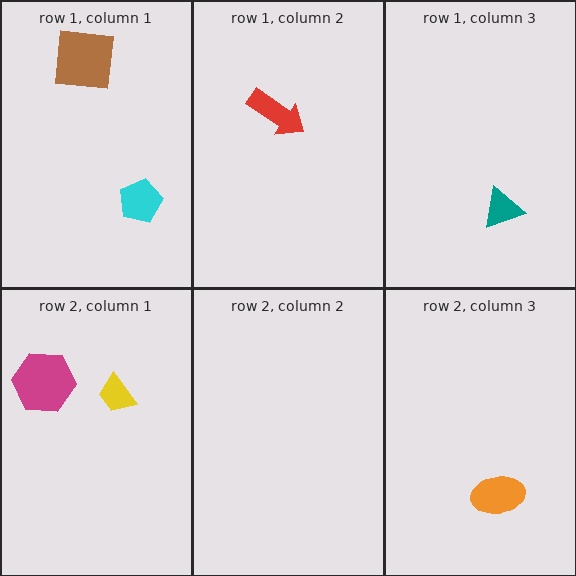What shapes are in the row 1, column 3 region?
The teal triangle.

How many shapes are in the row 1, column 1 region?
2.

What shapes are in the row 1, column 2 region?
The red arrow.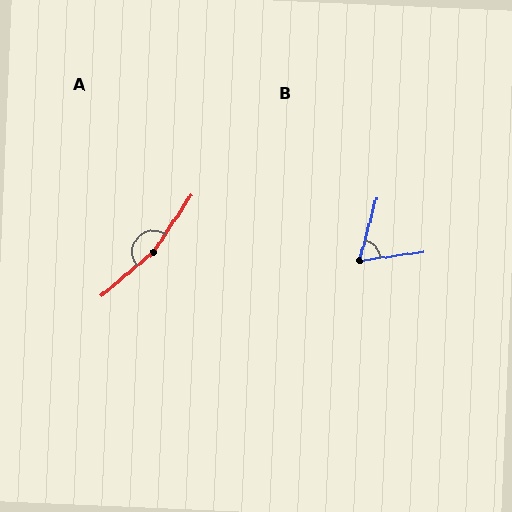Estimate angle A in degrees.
Approximately 164 degrees.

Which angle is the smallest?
B, at approximately 67 degrees.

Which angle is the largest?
A, at approximately 164 degrees.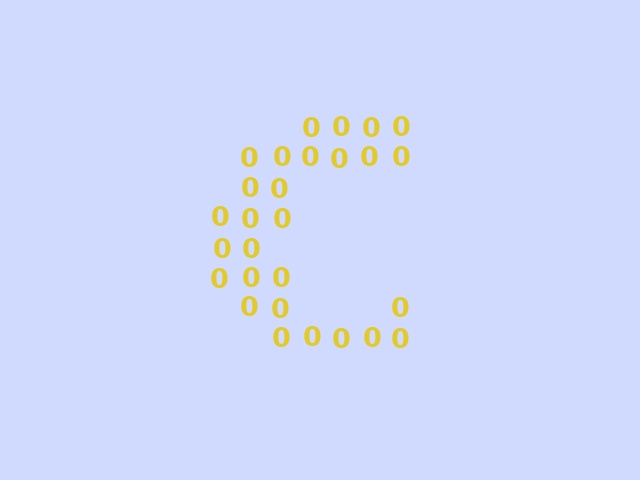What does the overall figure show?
The overall figure shows the letter C.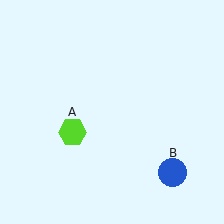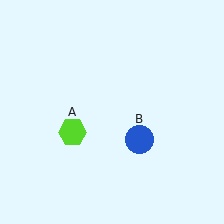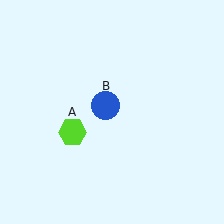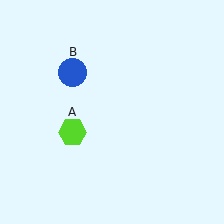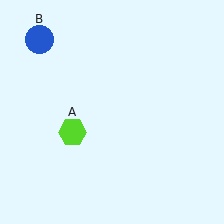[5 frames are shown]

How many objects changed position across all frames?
1 object changed position: blue circle (object B).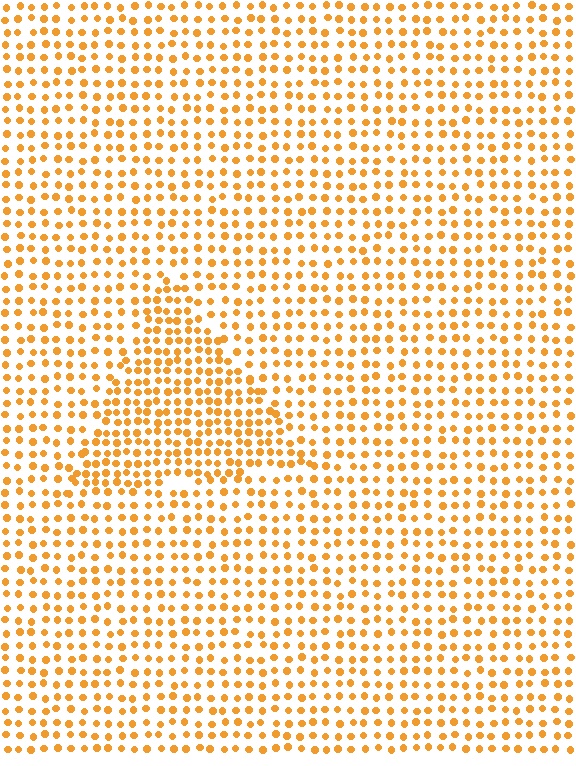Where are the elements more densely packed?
The elements are more densely packed inside the triangle boundary.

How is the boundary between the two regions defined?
The boundary is defined by a change in element density (approximately 1.6x ratio). All elements are the same color, size, and shape.